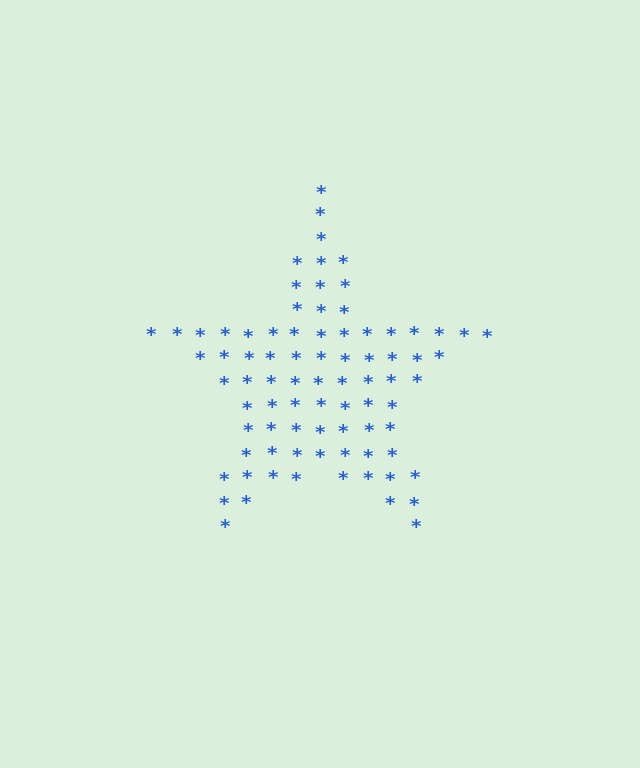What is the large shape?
The large shape is a star.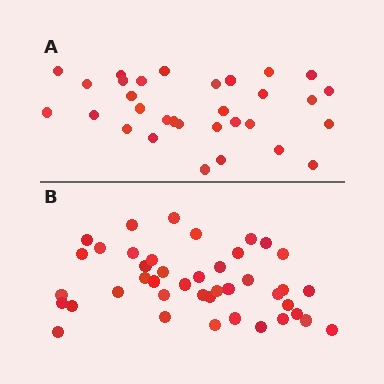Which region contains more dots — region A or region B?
Region B (the bottom region) has more dots.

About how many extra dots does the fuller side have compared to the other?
Region B has roughly 12 or so more dots than region A.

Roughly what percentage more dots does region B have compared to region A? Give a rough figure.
About 35% more.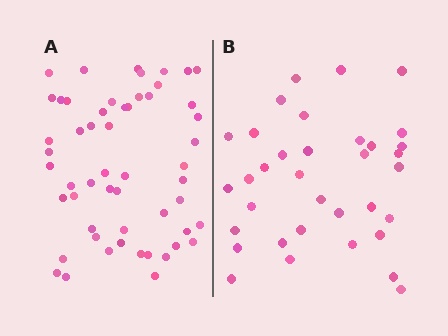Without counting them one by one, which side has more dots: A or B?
Region A (the left region) has more dots.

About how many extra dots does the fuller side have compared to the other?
Region A has approximately 20 more dots than region B.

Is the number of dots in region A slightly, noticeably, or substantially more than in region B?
Region A has substantially more. The ratio is roughly 1.5 to 1.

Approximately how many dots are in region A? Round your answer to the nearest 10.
About 50 dots. (The exact count is 54, which rounds to 50.)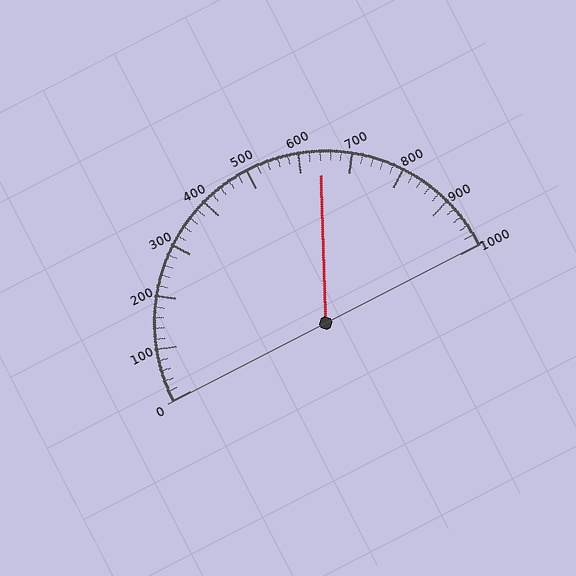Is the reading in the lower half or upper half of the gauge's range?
The reading is in the upper half of the range (0 to 1000).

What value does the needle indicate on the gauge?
The needle indicates approximately 640.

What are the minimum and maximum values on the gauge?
The gauge ranges from 0 to 1000.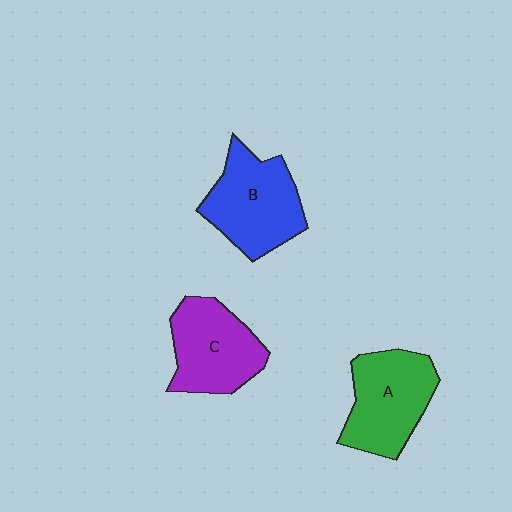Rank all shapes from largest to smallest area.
From largest to smallest: B (blue), A (green), C (purple).